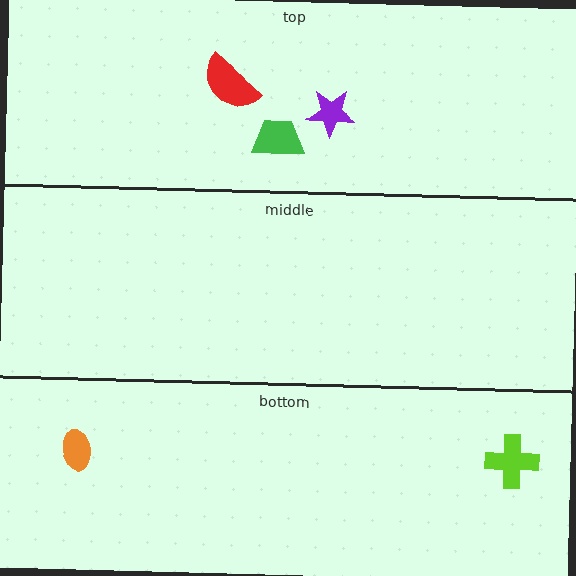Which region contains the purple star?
The top region.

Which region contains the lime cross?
The bottom region.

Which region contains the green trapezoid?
The top region.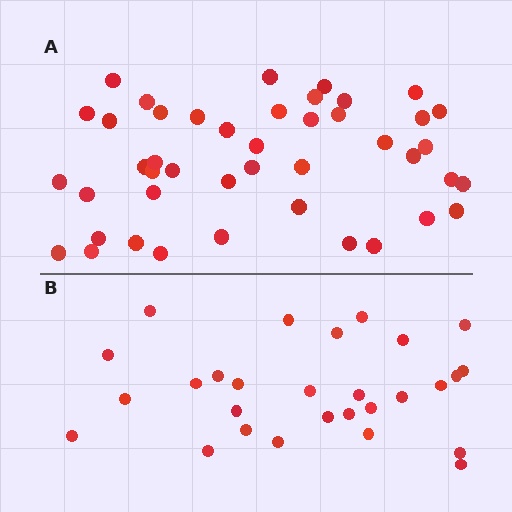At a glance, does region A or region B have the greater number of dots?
Region A (the top region) has more dots.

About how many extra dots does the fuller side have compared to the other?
Region A has approximately 15 more dots than region B.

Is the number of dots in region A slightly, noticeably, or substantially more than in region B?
Region A has substantially more. The ratio is roughly 1.6 to 1.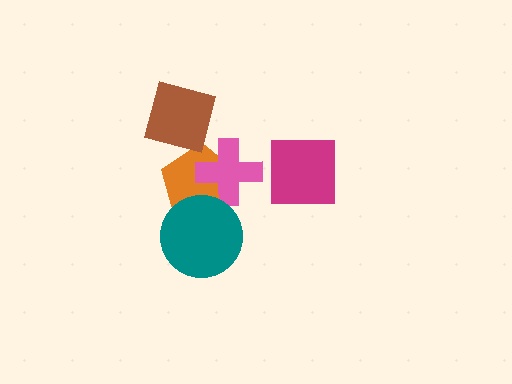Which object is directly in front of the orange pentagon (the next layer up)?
The pink cross is directly in front of the orange pentagon.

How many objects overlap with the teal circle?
1 object overlaps with the teal circle.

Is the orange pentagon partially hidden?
Yes, it is partially covered by another shape.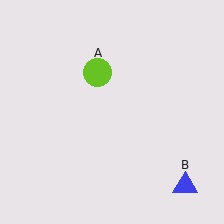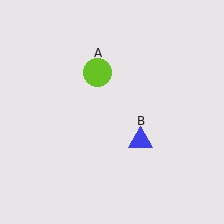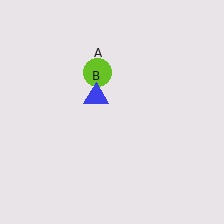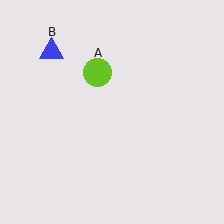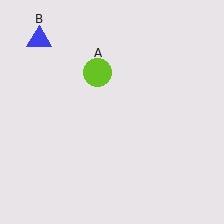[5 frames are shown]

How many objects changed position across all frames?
1 object changed position: blue triangle (object B).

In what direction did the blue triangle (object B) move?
The blue triangle (object B) moved up and to the left.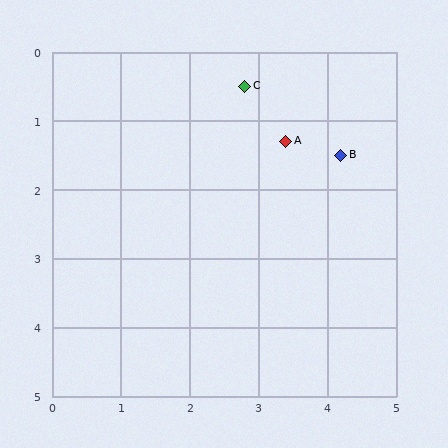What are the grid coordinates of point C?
Point C is at approximately (2.8, 0.5).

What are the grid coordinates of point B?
Point B is at approximately (4.2, 1.5).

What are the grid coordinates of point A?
Point A is at approximately (3.4, 1.3).